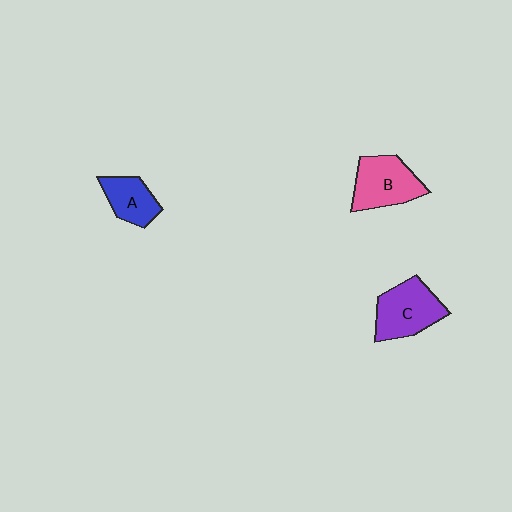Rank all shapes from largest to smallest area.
From largest to smallest: C (purple), B (pink), A (blue).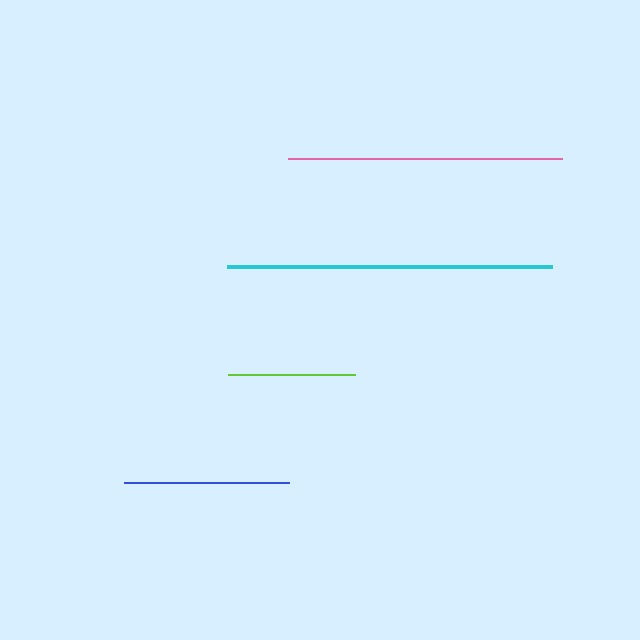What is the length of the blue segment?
The blue segment is approximately 165 pixels long.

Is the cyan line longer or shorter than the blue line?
The cyan line is longer than the blue line.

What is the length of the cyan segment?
The cyan segment is approximately 325 pixels long.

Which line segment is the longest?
The cyan line is the longest at approximately 325 pixels.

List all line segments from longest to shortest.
From longest to shortest: cyan, pink, blue, lime.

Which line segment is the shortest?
The lime line is the shortest at approximately 127 pixels.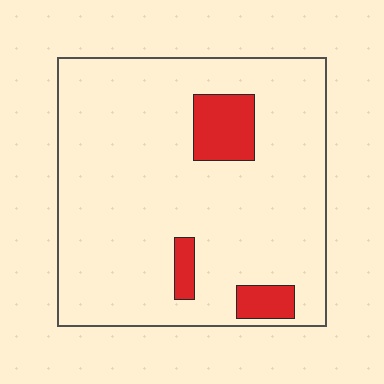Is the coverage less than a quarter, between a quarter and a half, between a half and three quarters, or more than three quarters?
Less than a quarter.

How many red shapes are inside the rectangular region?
3.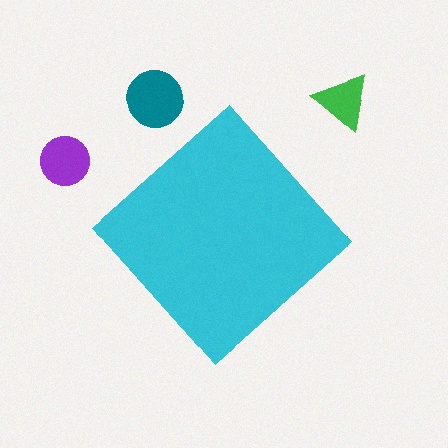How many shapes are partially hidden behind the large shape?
0 shapes are partially hidden.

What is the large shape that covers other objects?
A cyan diamond.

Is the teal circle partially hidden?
No, the teal circle is fully visible.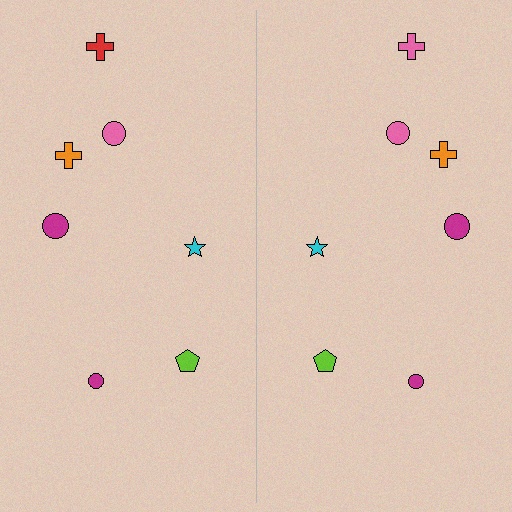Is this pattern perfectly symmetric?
No, the pattern is not perfectly symmetric. The pink cross on the right side breaks the symmetry — its mirror counterpart is red.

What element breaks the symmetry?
The pink cross on the right side breaks the symmetry — its mirror counterpart is red.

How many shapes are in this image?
There are 14 shapes in this image.